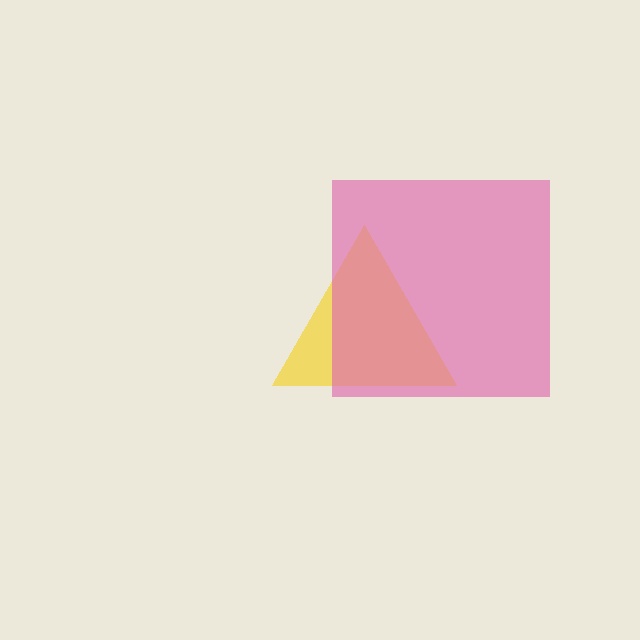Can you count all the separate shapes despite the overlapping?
Yes, there are 2 separate shapes.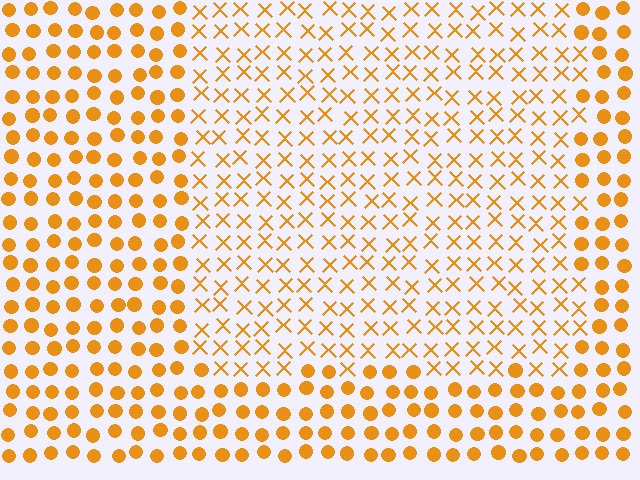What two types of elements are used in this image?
The image uses X marks inside the rectangle region and circles outside it.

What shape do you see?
I see a rectangle.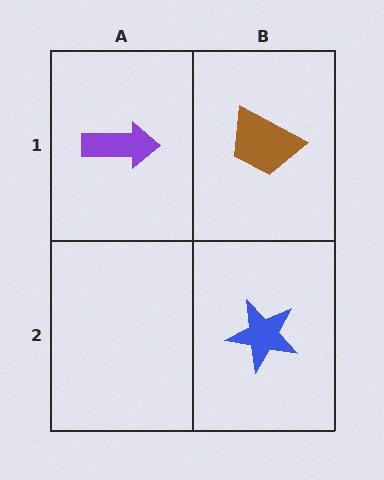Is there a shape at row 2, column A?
No, that cell is empty.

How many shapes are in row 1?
2 shapes.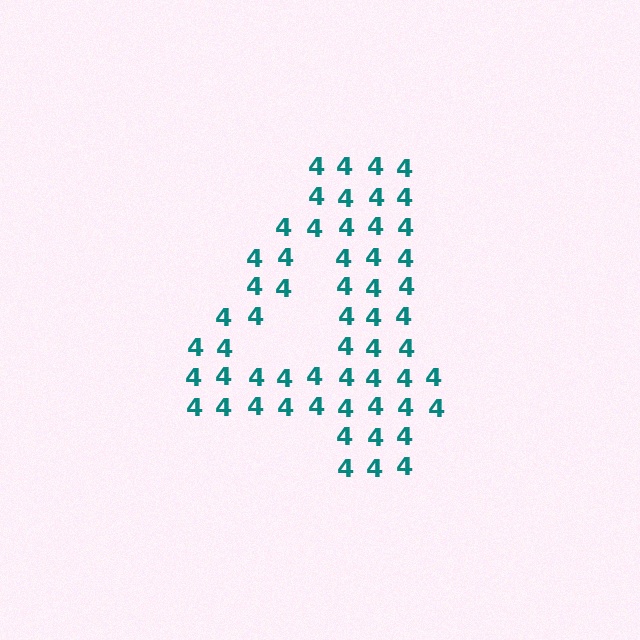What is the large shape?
The large shape is the digit 4.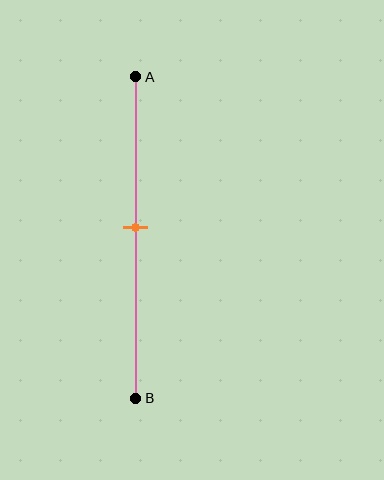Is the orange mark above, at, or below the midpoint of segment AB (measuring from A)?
The orange mark is above the midpoint of segment AB.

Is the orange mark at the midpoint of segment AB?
No, the mark is at about 45% from A, not at the 50% midpoint.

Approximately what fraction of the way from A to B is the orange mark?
The orange mark is approximately 45% of the way from A to B.